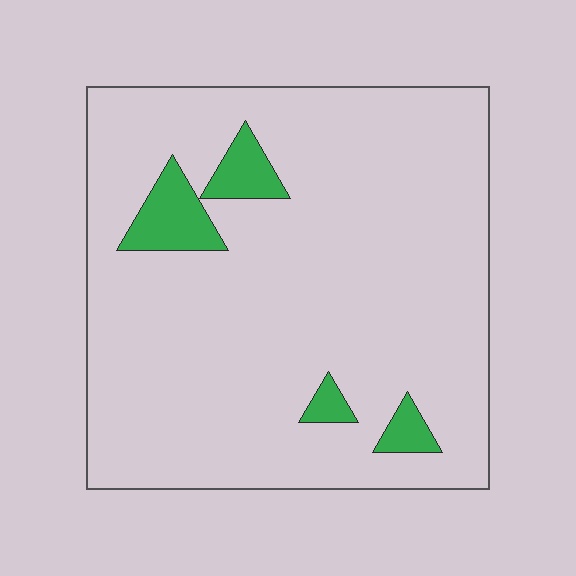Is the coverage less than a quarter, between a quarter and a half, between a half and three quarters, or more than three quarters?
Less than a quarter.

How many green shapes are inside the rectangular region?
4.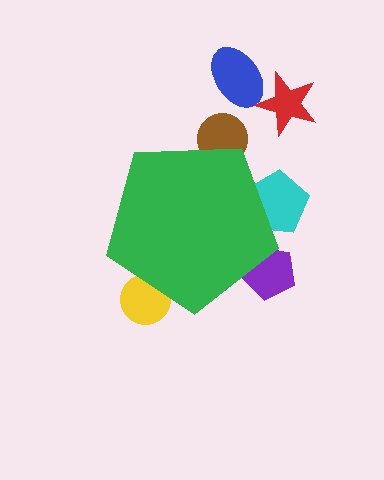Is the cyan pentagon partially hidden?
Yes, the cyan pentagon is partially hidden behind the green pentagon.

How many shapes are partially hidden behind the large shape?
4 shapes are partially hidden.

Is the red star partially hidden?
No, the red star is fully visible.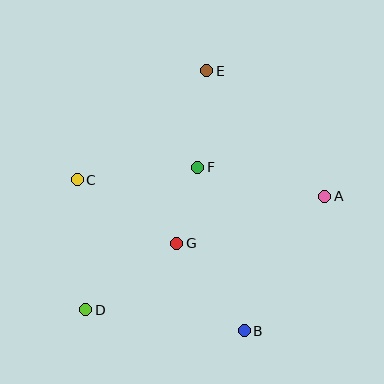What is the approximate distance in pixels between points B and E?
The distance between B and E is approximately 263 pixels.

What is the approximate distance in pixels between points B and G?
The distance between B and G is approximately 111 pixels.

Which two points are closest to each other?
Points F and G are closest to each other.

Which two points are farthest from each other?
Points D and E are farthest from each other.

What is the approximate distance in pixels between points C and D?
The distance between C and D is approximately 130 pixels.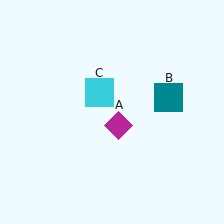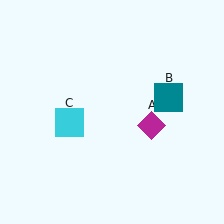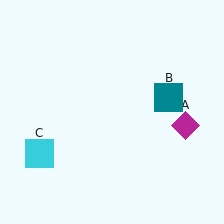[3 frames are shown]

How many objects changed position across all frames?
2 objects changed position: magenta diamond (object A), cyan square (object C).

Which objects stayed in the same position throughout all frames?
Teal square (object B) remained stationary.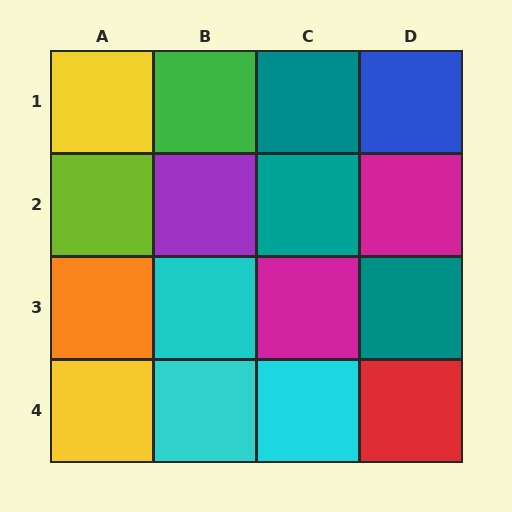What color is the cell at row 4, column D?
Red.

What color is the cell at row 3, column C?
Magenta.